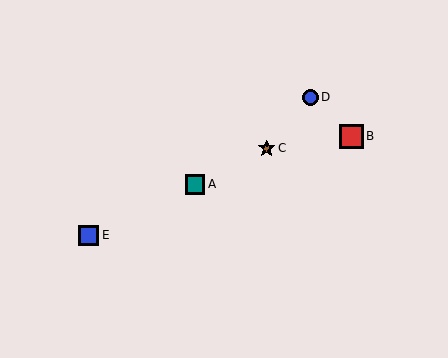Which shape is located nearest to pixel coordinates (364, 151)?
The red square (labeled B) at (352, 136) is nearest to that location.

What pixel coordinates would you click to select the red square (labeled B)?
Click at (352, 136) to select the red square B.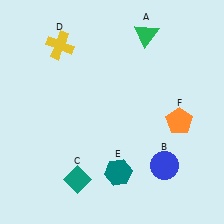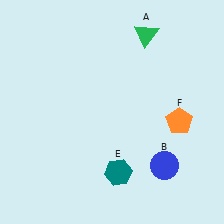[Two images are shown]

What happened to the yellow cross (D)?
The yellow cross (D) was removed in Image 2. It was in the top-left area of Image 1.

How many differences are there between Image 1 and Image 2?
There are 2 differences between the two images.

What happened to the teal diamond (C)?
The teal diamond (C) was removed in Image 2. It was in the bottom-left area of Image 1.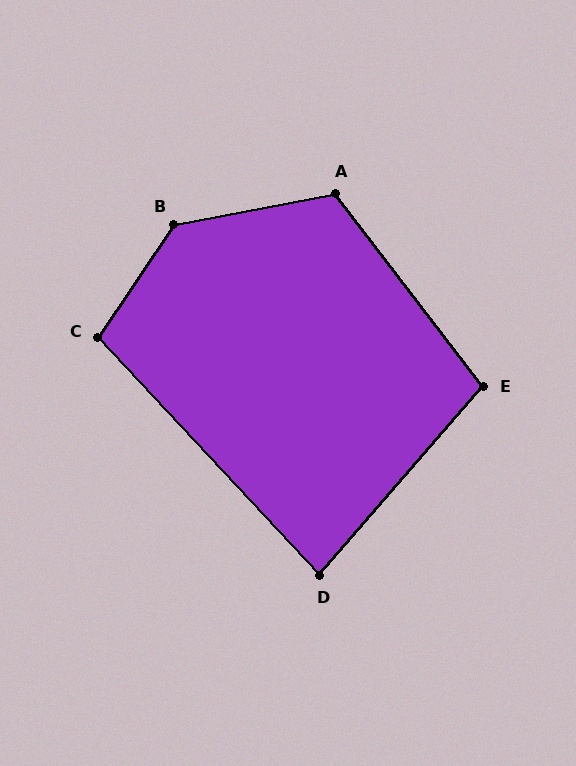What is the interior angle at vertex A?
Approximately 116 degrees (obtuse).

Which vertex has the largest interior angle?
B, at approximately 135 degrees.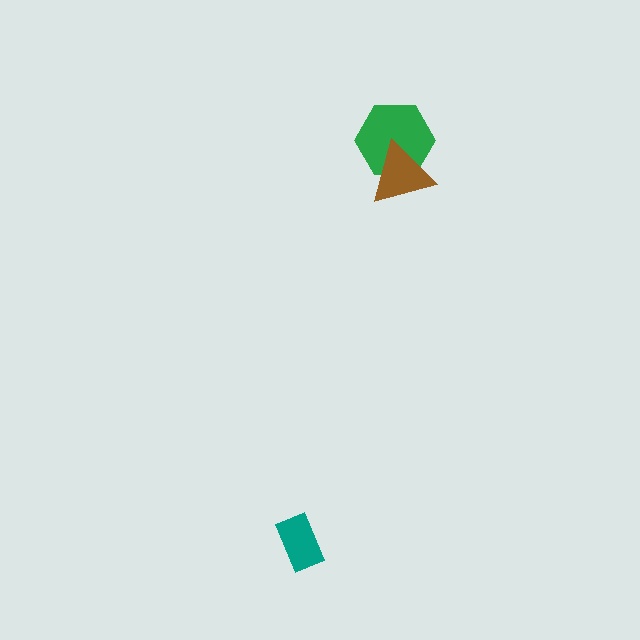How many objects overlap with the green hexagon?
1 object overlaps with the green hexagon.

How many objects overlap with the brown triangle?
1 object overlaps with the brown triangle.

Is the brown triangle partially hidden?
No, no other shape covers it.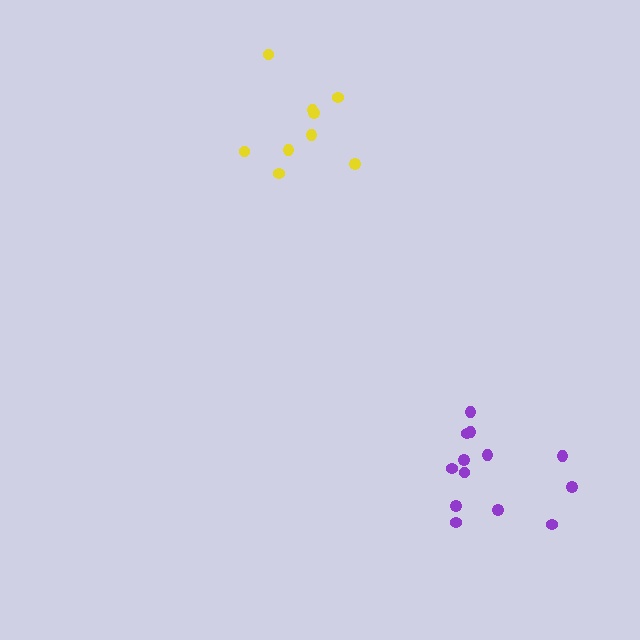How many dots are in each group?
Group 1: 9 dots, Group 2: 13 dots (22 total).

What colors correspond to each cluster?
The clusters are colored: yellow, purple.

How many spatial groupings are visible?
There are 2 spatial groupings.